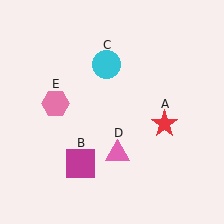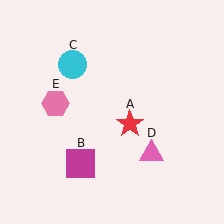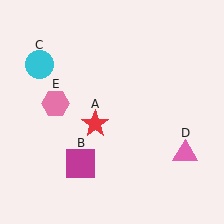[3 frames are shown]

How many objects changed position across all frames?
3 objects changed position: red star (object A), cyan circle (object C), pink triangle (object D).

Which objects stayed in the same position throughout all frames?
Magenta square (object B) and pink hexagon (object E) remained stationary.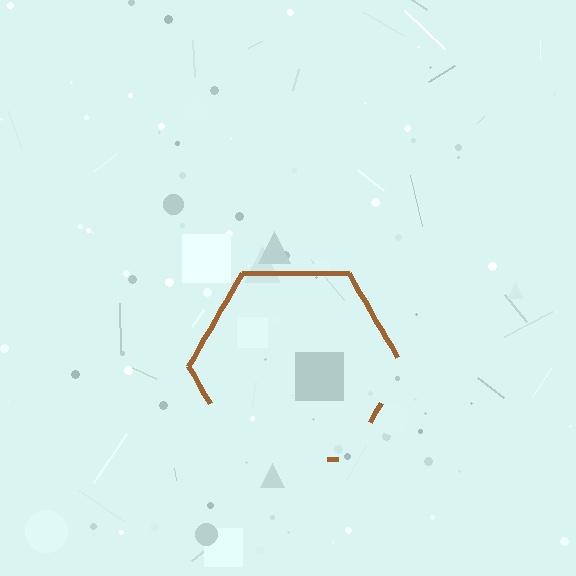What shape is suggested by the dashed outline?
The dashed outline suggests a hexagon.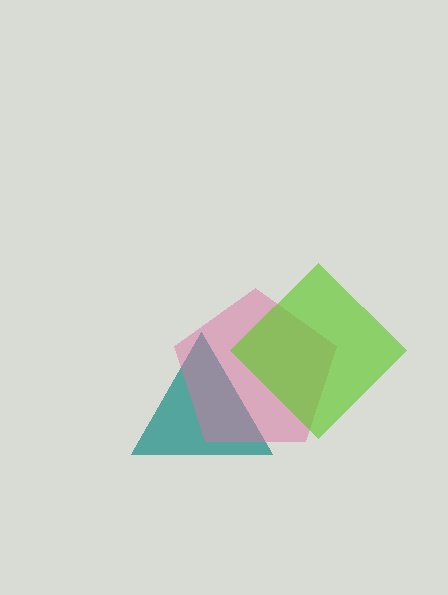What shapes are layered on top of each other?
The layered shapes are: a teal triangle, a pink pentagon, a lime diamond.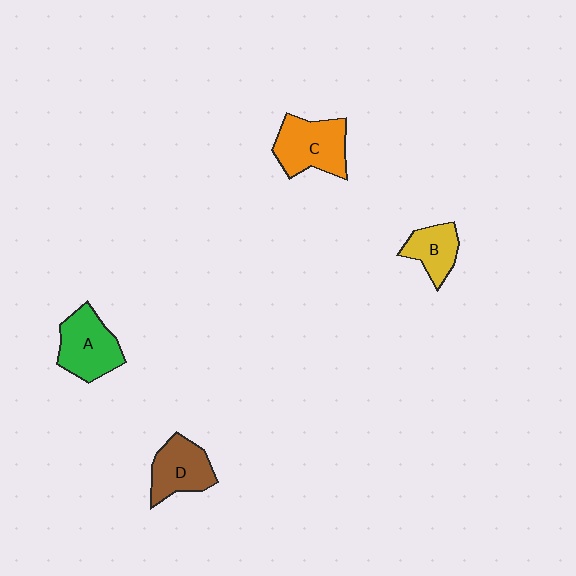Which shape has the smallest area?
Shape B (yellow).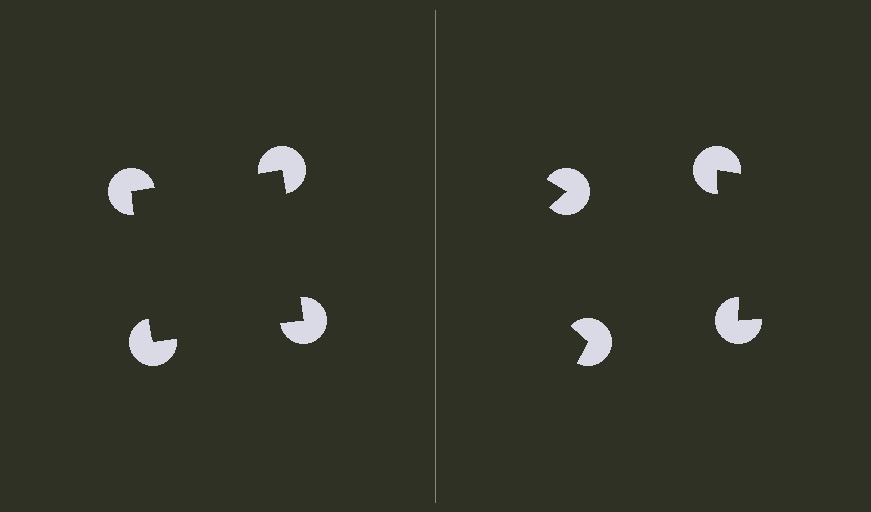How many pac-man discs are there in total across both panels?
8 — 4 on each side.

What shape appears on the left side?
An illusory square.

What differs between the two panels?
The pac-man discs are positioned identically on both sides; only the wedge orientations differ. On the left they align to a square; on the right they are misaligned.